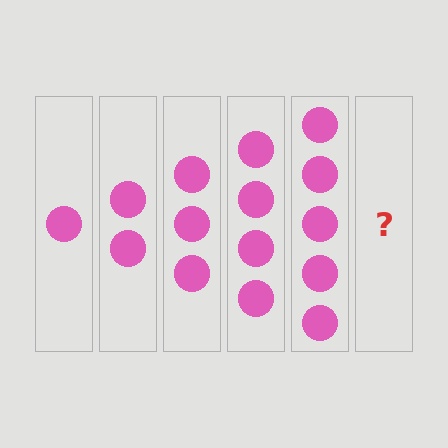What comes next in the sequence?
The next element should be 6 circles.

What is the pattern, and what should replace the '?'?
The pattern is that each step adds one more circle. The '?' should be 6 circles.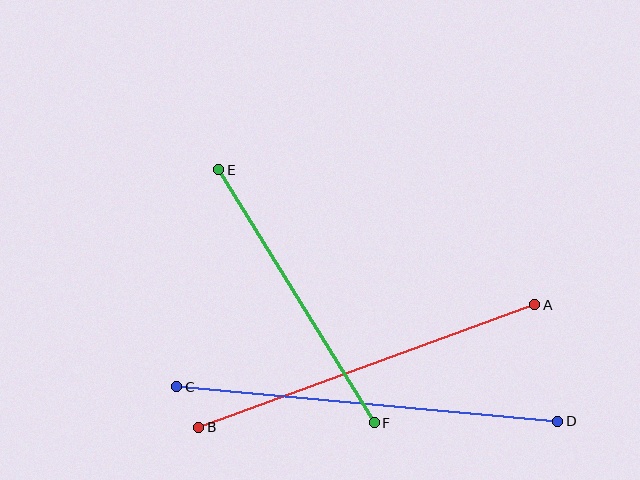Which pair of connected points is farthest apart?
Points C and D are farthest apart.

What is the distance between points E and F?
The distance is approximately 297 pixels.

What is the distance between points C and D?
The distance is approximately 383 pixels.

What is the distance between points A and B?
The distance is approximately 358 pixels.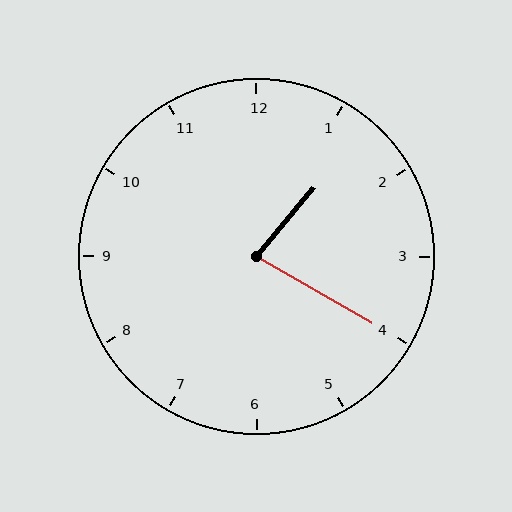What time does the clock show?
1:20.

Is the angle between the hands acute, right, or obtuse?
It is acute.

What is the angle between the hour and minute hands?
Approximately 80 degrees.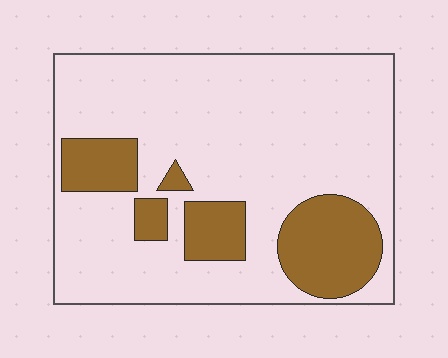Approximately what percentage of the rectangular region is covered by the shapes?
Approximately 20%.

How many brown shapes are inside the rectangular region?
5.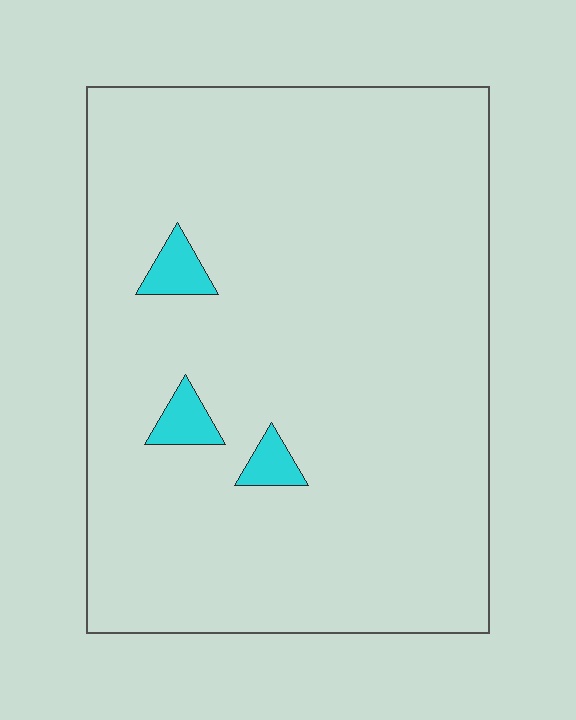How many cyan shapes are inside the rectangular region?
3.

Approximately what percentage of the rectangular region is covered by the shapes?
Approximately 5%.